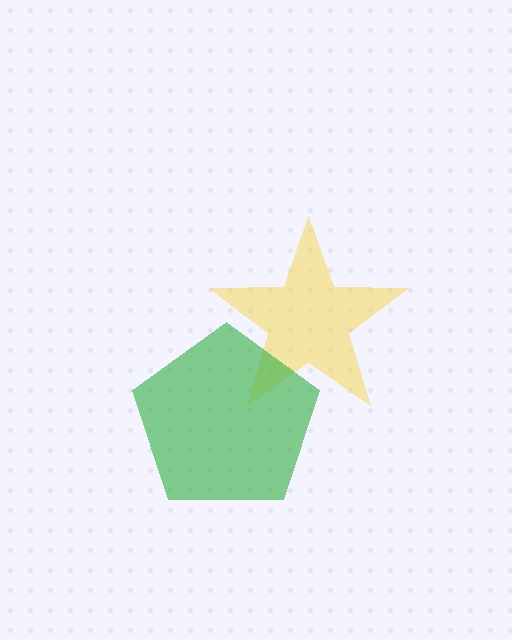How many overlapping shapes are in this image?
There are 2 overlapping shapes in the image.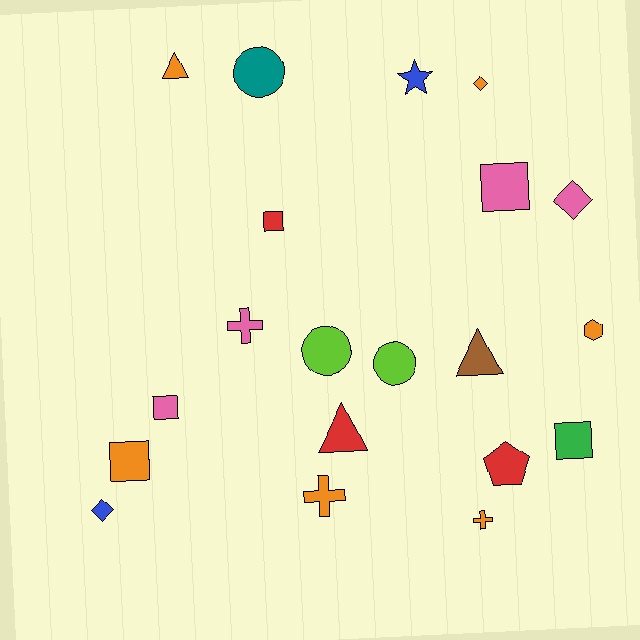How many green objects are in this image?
There is 1 green object.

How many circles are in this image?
There are 3 circles.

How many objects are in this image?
There are 20 objects.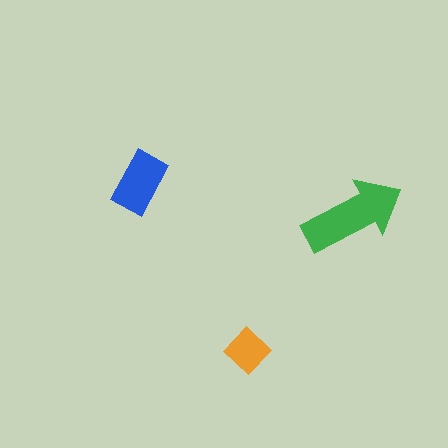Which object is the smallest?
The orange diamond.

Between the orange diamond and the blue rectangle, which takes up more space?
The blue rectangle.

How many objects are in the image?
There are 3 objects in the image.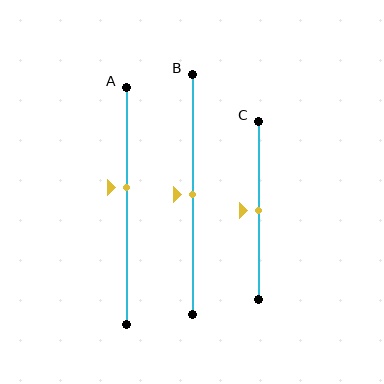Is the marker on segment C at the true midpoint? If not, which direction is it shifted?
Yes, the marker on segment C is at the true midpoint.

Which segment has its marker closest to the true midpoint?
Segment B has its marker closest to the true midpoint.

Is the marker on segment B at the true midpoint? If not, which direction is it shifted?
Yes, the marker on segment B is at the true midpoint.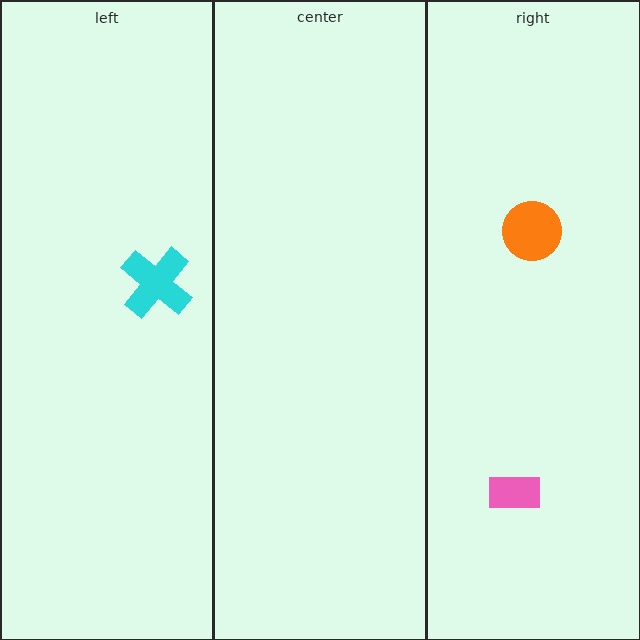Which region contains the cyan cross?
The left region.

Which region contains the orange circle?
The right region.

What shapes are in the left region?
The cyan cross.